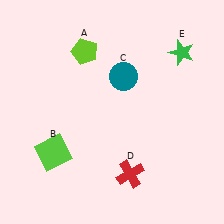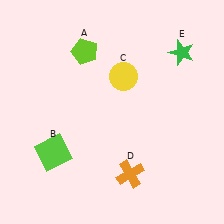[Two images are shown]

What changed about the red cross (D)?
In Image 1, D is red. In Image 2, it changed to orange.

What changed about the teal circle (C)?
In Image 1, C is teal. In Image 2, it changed to yellow.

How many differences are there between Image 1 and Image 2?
There are 2 differences between the two images.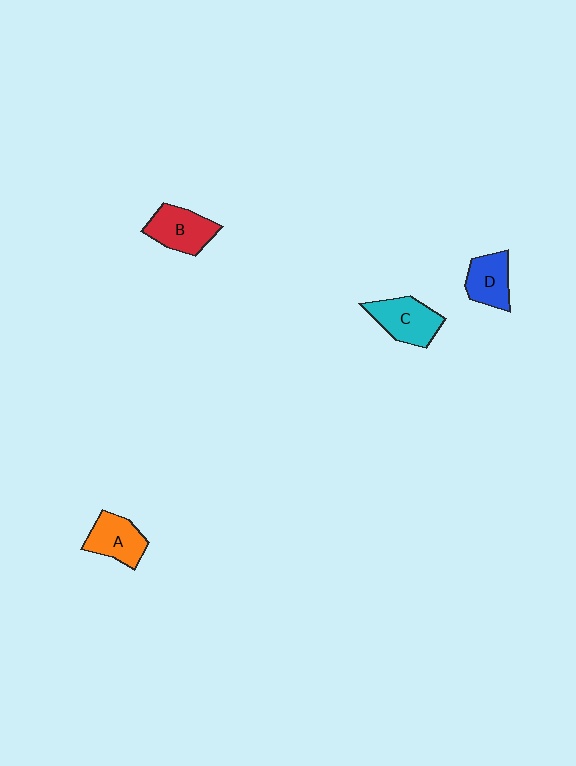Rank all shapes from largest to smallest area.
From largest to smallest: C (cyan), B (red), A (orange), D (blue).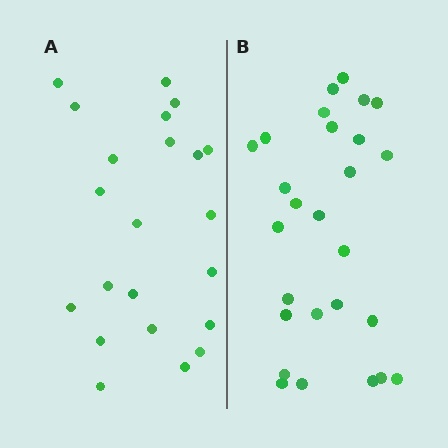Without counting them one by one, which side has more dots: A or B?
Region B (the right region) has more dots.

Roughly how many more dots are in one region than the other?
Region B has about 5 more dots than region A.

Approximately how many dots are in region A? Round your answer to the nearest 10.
About 20 dots. (The exact count is 22, which rounds to 20.)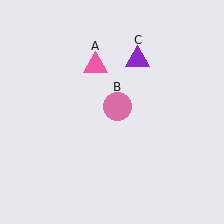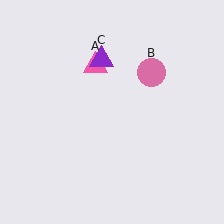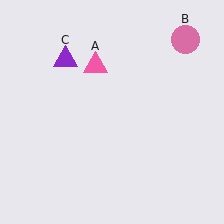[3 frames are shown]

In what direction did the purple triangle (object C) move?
The purple triangle (object C) moved left.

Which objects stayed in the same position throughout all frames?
Pink triangle (object A) remained stationary.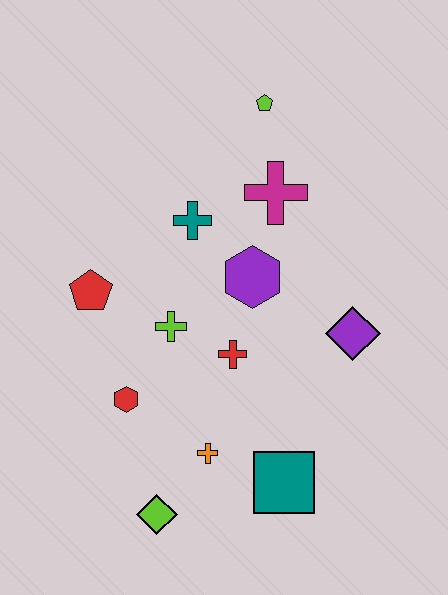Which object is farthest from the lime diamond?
The lime pentagon is farthest from the lime diamond.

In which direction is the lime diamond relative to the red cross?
The lime diamond is below the red cross.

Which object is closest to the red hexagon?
The lime cross is closest to the red hexagon.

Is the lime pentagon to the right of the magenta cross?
No